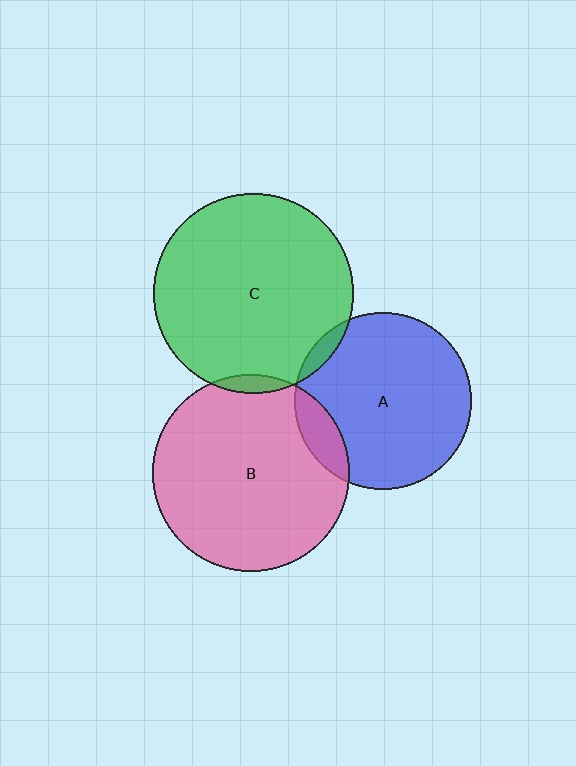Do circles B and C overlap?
Yes.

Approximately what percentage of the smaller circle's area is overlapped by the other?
Approximately 5%.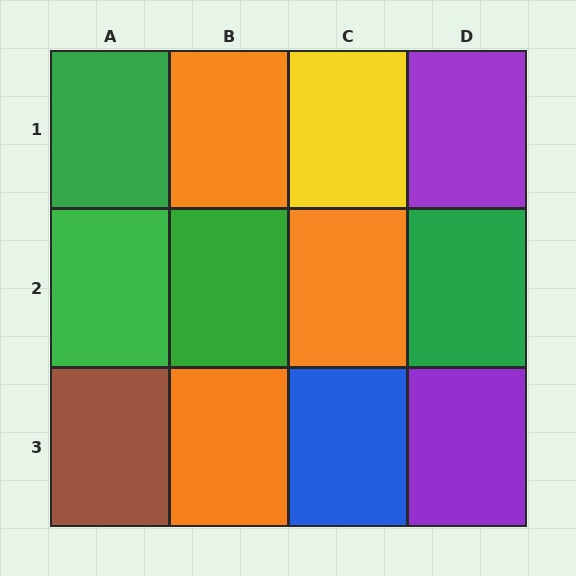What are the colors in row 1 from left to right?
Green, orange, yellow, purple.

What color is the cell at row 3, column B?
Orange.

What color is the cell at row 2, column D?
Green.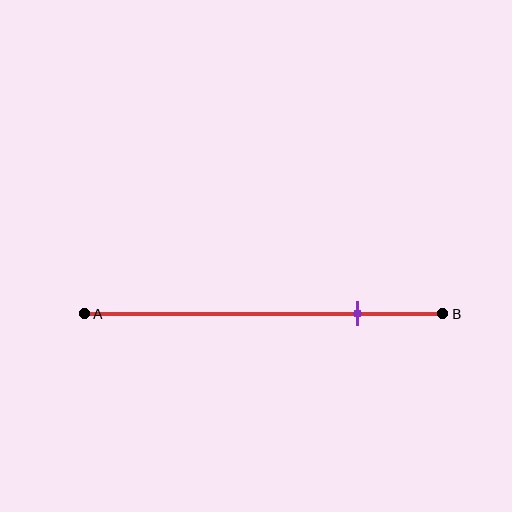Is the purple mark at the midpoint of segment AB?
No, the mark is at about 75% from A, not at the 50% midpoint.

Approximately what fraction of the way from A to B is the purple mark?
The purple mark is approximately 75% of the way from A to B.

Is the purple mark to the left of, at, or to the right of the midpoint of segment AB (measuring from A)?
The purple mark is to the right of the midpoint of segment AB.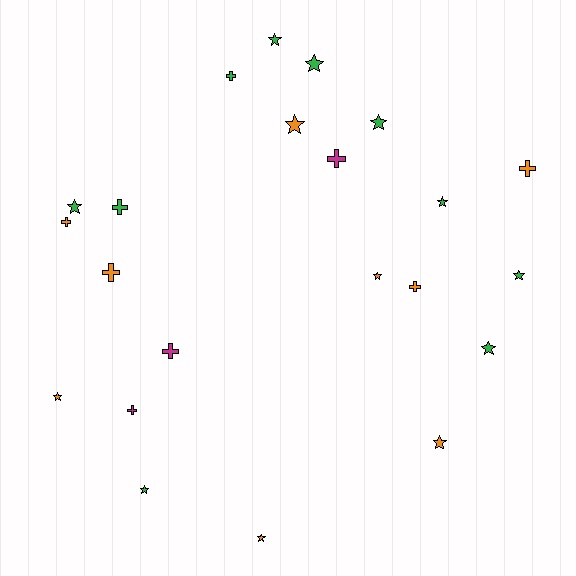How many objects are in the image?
There are 22 objects.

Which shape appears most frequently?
Star, with 13 objects.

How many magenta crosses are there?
There are 3 magenta crosses.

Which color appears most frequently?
Green, with 10 objects.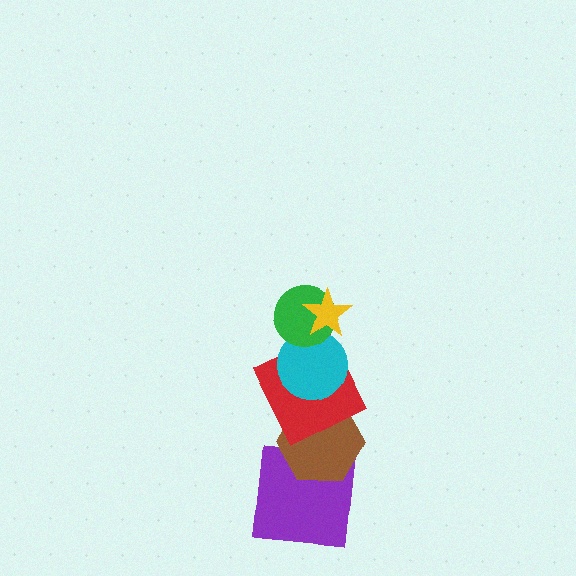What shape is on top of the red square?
The cyan circle is on top of the red square.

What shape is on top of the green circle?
The yellow star is on top of the green circle.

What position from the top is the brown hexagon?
The brown hexagon is 5th from the top.